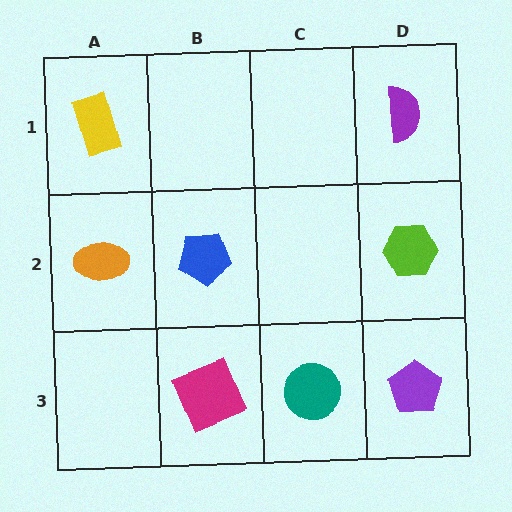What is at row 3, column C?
A teal circle.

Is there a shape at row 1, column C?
No, that cell is empty.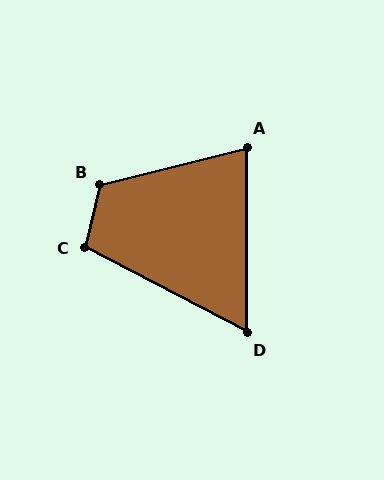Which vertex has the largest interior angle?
B, at approximately 118 degrees.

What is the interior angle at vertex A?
Approximately 76 degrees (acute).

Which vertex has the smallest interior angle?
D, at approximately 62 degrees.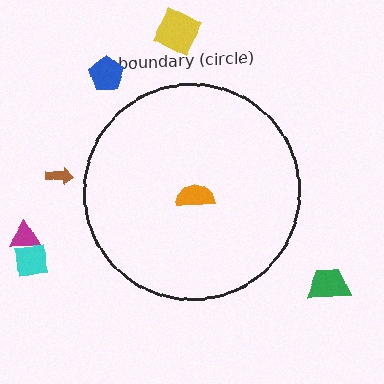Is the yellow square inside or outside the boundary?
Outside.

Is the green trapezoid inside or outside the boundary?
Outside.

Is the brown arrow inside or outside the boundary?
Outside.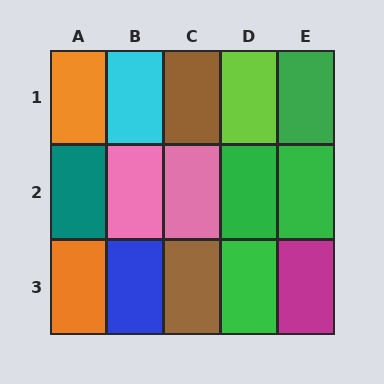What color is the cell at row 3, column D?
Green.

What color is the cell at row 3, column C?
Brown.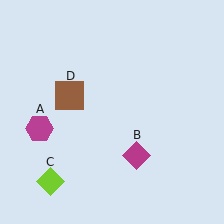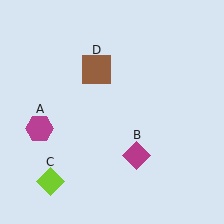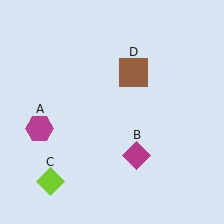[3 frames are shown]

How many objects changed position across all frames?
1 object changed position: brown square (object D).